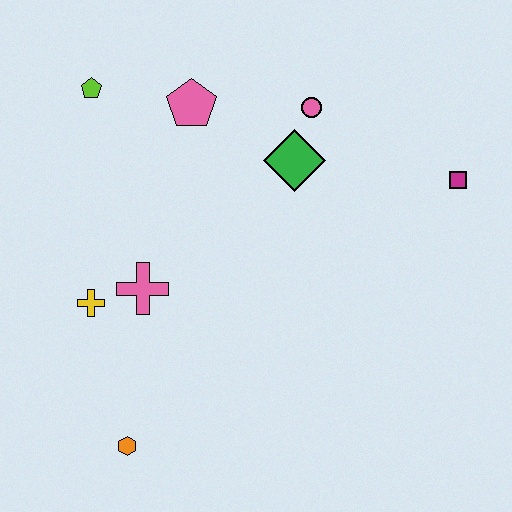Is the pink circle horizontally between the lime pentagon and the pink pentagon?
No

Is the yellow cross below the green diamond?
Yes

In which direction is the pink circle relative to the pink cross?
The pink circle is above the pink cross.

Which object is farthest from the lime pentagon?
The magenta square is farthest from the lime pentagon.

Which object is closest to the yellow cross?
The pink cross is closest to the yellow cross.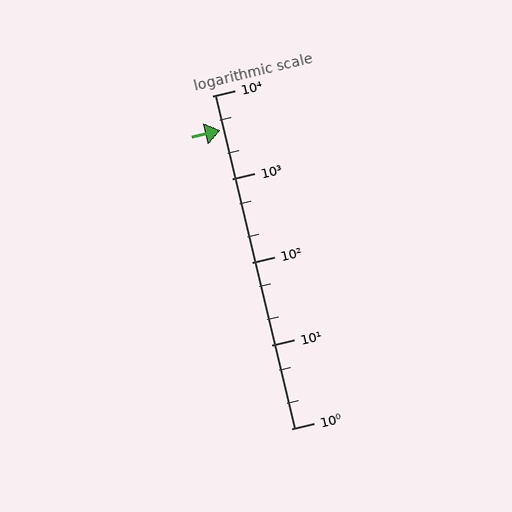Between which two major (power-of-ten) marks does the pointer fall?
The pointer is between 1000 and 10000.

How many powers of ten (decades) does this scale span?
The scale spans 4 decades, from 1 to 10000.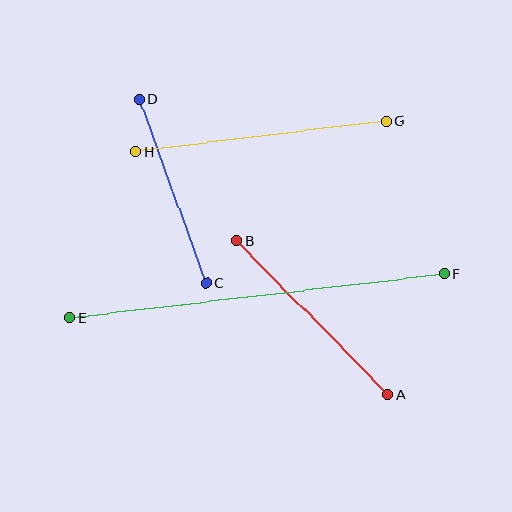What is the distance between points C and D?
The distance is approximately 196 pixels.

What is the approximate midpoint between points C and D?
The midpoint is at approximately (173, 191) pixels.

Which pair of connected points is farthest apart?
Points E and F are farthest apart.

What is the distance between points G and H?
The distance is approximately 252 pixels.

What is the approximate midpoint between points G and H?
The midpoint is at approximately (261, 136) pixels.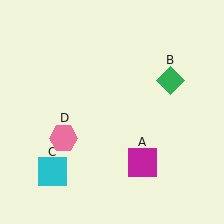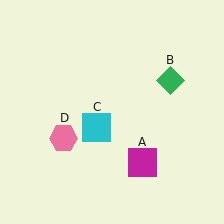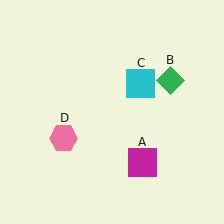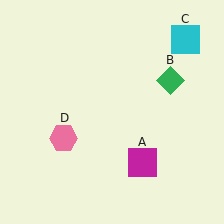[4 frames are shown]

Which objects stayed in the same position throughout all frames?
Magenta square (object A) and green diamond (object B) and pink hexagon (object D) remained stationary.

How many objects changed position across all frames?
1 object changed position: cyan square (object C).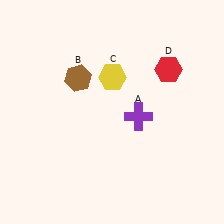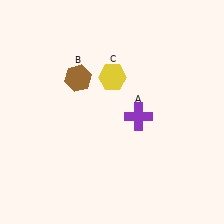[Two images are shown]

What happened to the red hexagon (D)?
The red hexagon (D) was removed in Image 2. It was in the top-right area of Image 1.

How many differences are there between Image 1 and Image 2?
There is 1 difference between the two images.